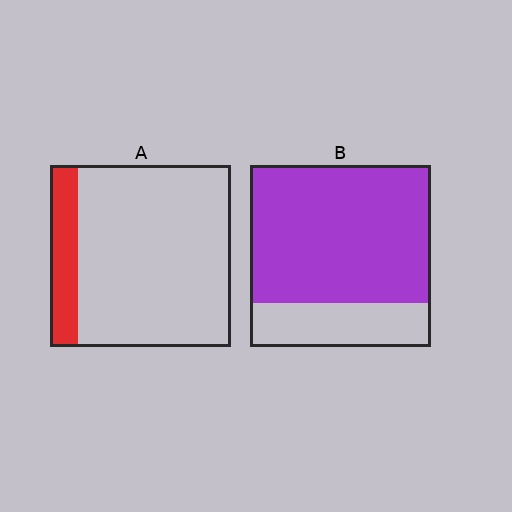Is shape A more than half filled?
No.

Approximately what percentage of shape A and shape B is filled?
A is approximately 15% and B is approximately 75%.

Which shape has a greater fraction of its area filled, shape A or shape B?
Shape B.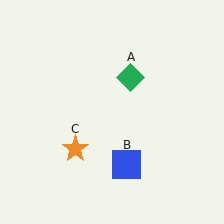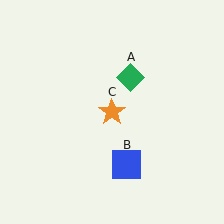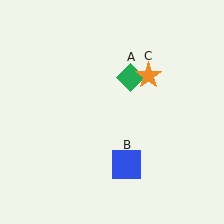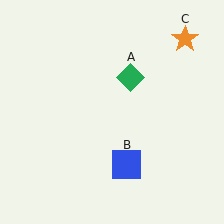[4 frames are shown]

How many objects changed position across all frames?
1 object changed position: orange star (object C).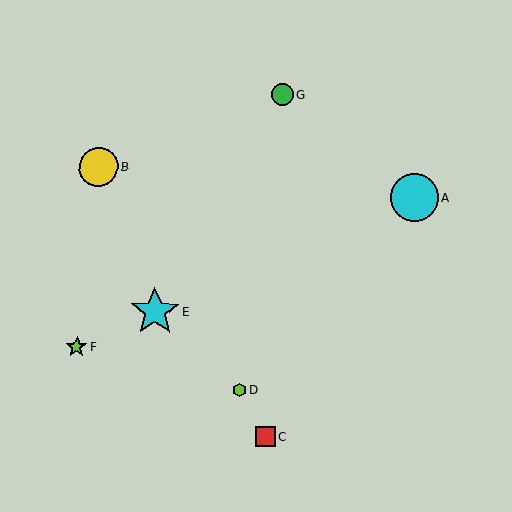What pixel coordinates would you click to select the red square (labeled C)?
Click at (265, 437) to select the red square C.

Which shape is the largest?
The cyan star (labeled E) is the largest.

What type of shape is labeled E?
Shape E is a cyan star.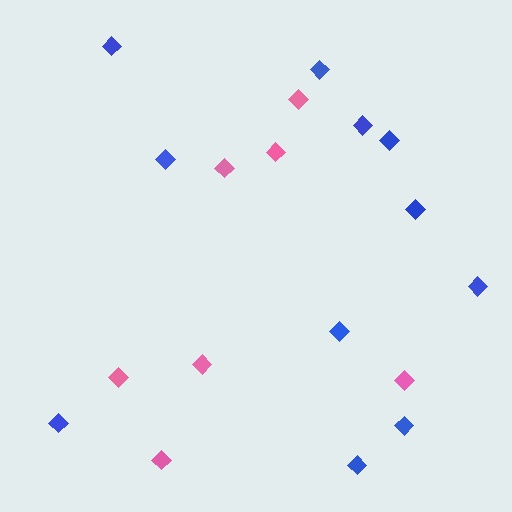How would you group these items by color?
There are 2 groups: one group of blue diamonds (11) and one group of pink diamonds (7).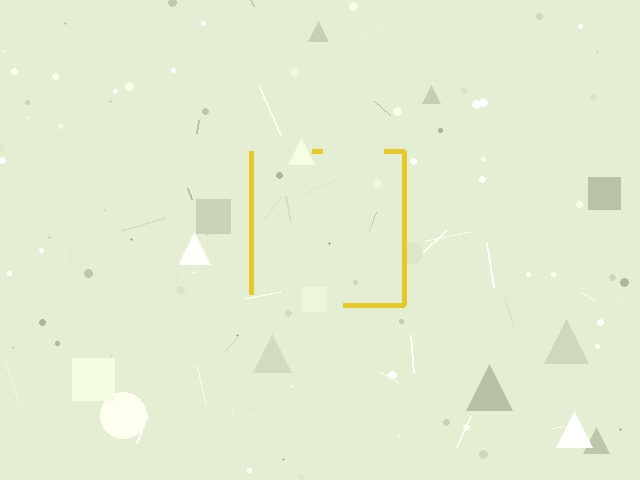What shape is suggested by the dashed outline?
The dashed outline suggests a square.